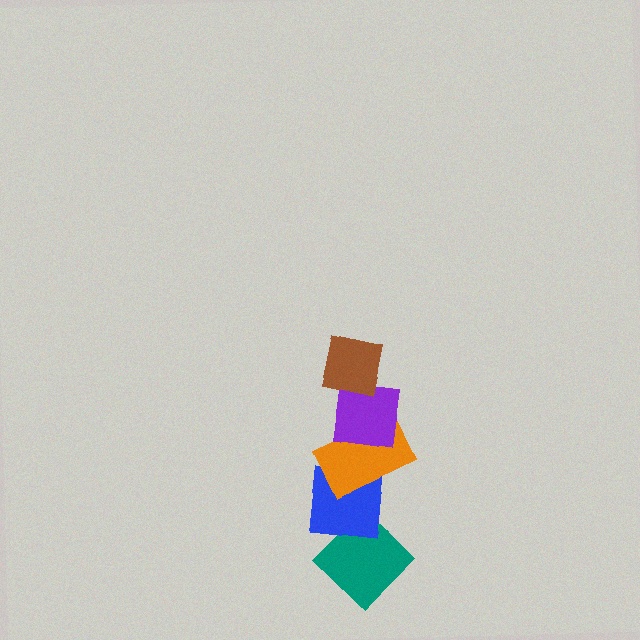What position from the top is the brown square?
The brown square is 1st from the top.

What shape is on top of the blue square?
The orange rectangle is on top of the blue square.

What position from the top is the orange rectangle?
The orange rectangle is 3rd from the top.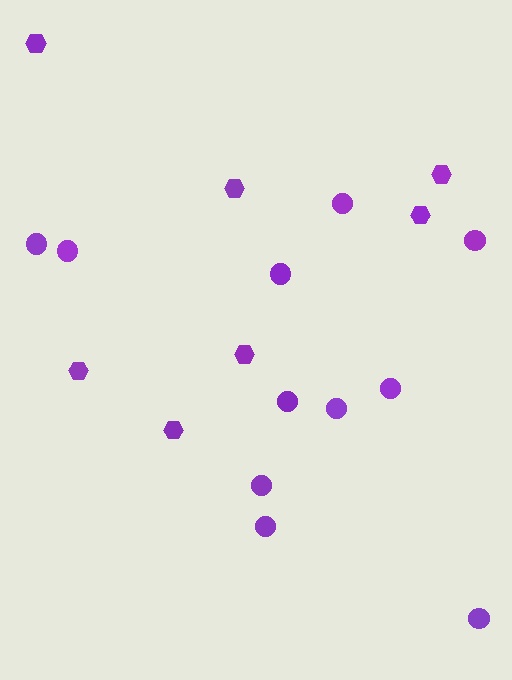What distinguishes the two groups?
There are 2 groups: one group of circles (11) and one group of hexagons (7).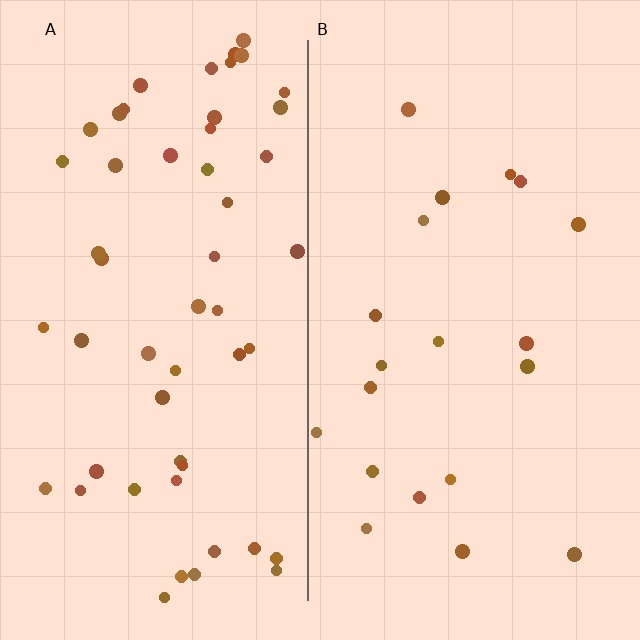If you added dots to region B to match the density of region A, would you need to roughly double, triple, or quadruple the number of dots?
Approximately triple.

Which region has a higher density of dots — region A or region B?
A (the left).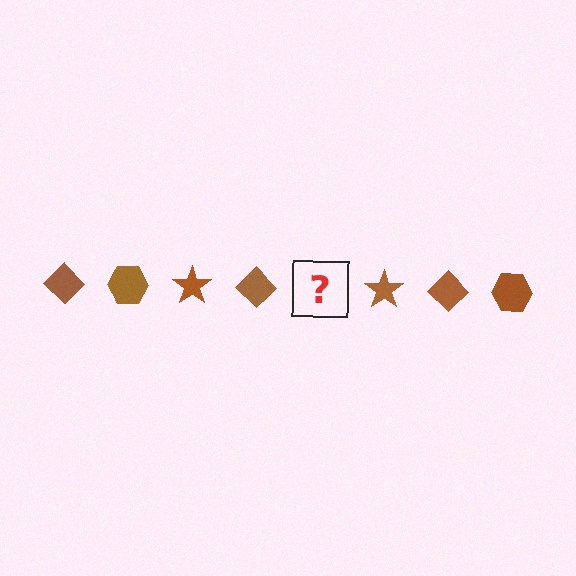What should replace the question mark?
The question mark should be replaced with a brown hexagon.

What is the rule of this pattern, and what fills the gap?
The rule is that the pattern cycles through diamond, hexagon, star shapes in brown. The gap should be filled with a brown hexagon.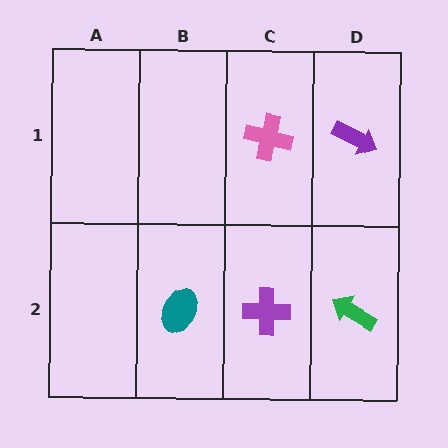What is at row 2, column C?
A purple cross.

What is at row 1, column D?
A purple arrow.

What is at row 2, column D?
A green arrow.